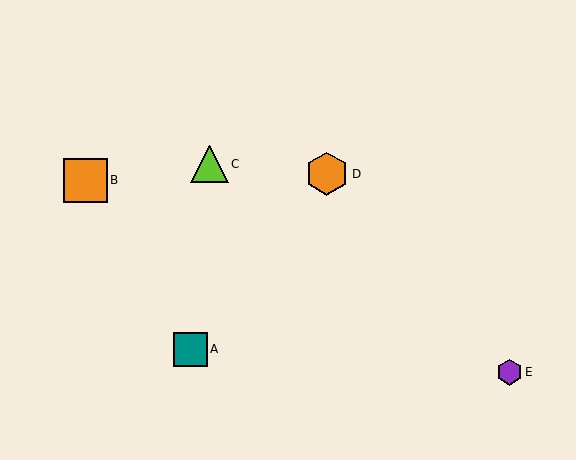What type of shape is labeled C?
Shape C is a lime triangle.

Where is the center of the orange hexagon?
The center of the orange hexagon is at (327, 174).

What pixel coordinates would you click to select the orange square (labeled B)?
Click at (85, 180) to select the orange square B.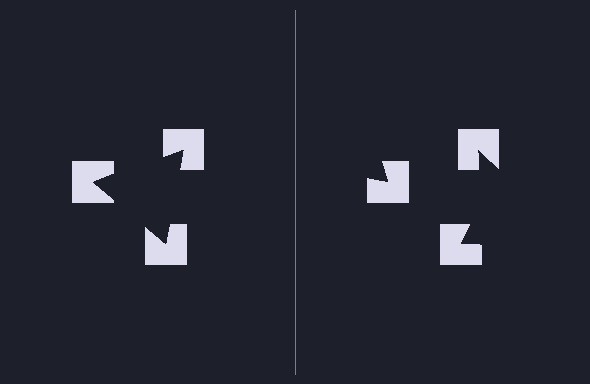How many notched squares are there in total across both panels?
6 — 3 on each side.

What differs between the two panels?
The notched squares are positioned identically on both sides; only the wedge orientations differ. On the left they align to a triangle; on the right they are misaligned.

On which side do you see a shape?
An illusory triangle appears on the left side. On the right side the wedge cuts are rotated, so no coherent shape forms.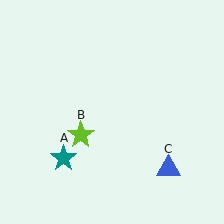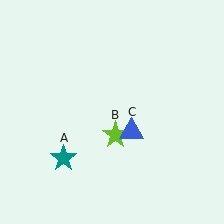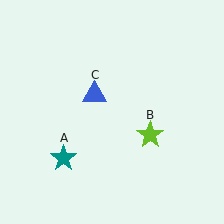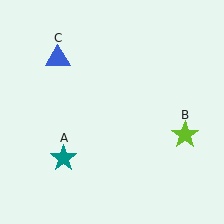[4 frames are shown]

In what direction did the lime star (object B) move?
The lime star (object B) moved right.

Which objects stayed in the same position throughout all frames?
Teal star (object A) remained stationary.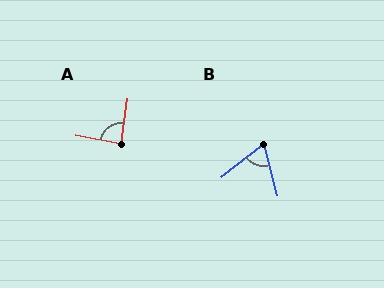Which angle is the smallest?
B, at approximately 67 degrees.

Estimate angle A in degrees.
Approximately 87 degrees.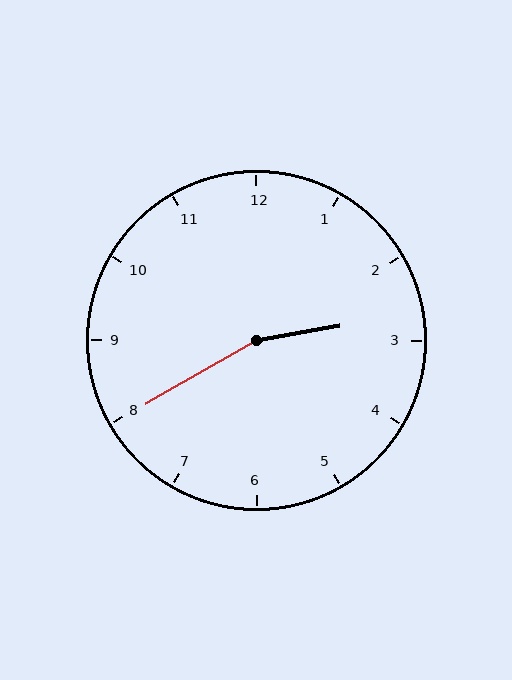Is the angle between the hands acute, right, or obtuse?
It is obtuse.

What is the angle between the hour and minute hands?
Approximately 160 degrees.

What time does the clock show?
2:40.